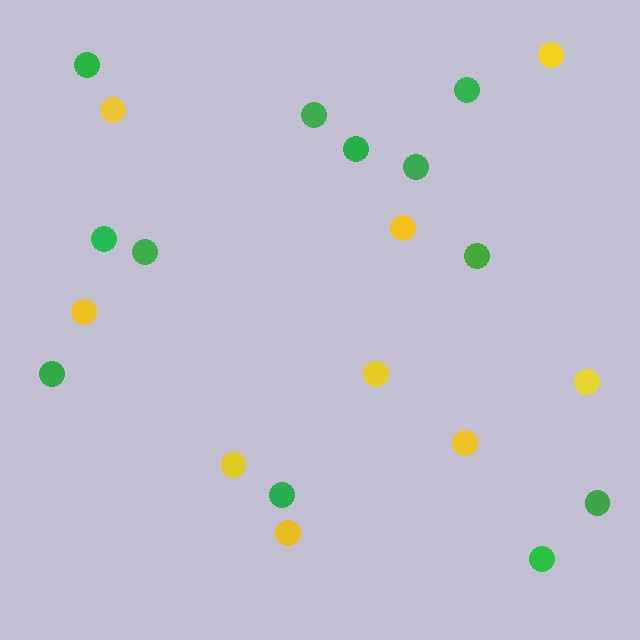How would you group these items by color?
There are 2 groups: one group of green circles (12) and one group of yellow circles (9).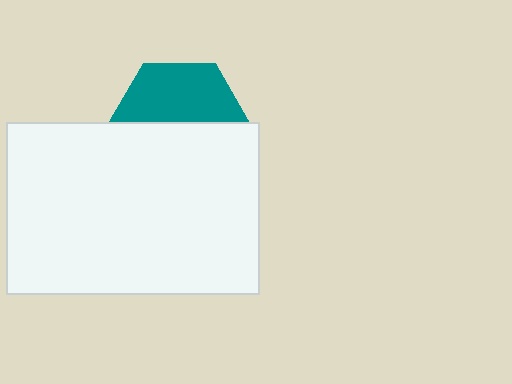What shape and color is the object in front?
The object in front is a white rectangle.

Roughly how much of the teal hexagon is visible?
A small part of it is visible (roughly 45%).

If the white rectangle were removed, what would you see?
You would see the complete teal hexagon.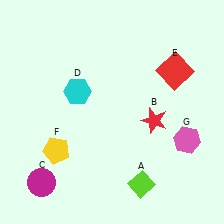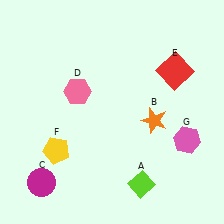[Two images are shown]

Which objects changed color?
B changed from red to orange. D changed from cyan to pink.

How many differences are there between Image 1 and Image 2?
There are 2 differences between the two images.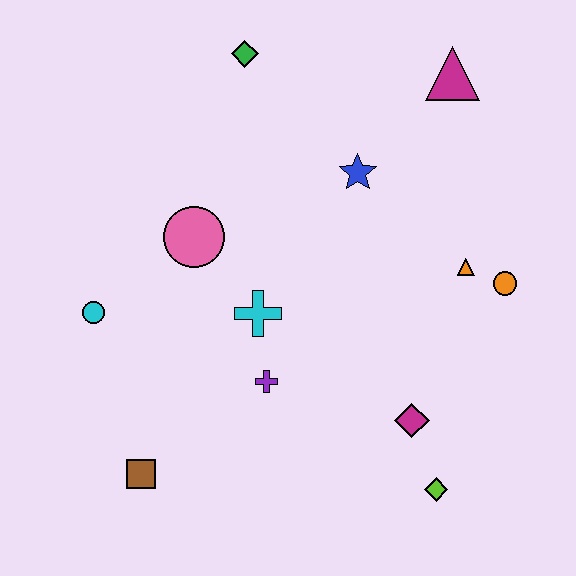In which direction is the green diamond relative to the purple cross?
The green diamond is above the purple cross.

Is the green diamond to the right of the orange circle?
No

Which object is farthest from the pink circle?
The lime diamond is farthest from the pink circle.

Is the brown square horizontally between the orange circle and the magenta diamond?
No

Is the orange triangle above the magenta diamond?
Yes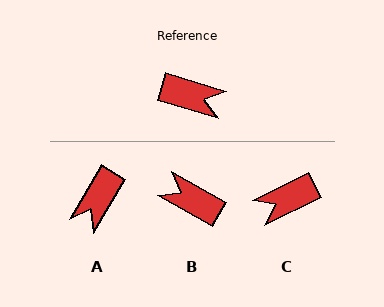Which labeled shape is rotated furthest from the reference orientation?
B, about 167 degrees away.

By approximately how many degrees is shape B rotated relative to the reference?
Approximately 167 degrees counter-clockwise.